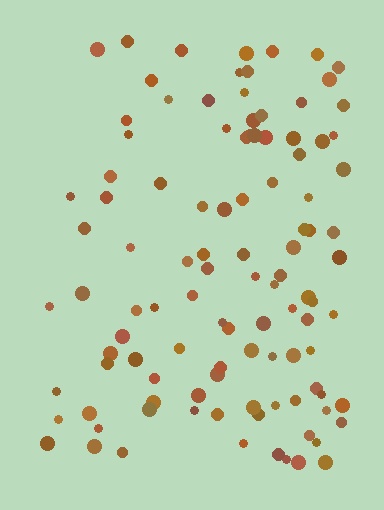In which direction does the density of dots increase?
From left to right, with the right side densest.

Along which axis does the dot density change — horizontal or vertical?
Horizontal.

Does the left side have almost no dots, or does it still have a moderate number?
Still a moderate number, just noticeably fewer than the right.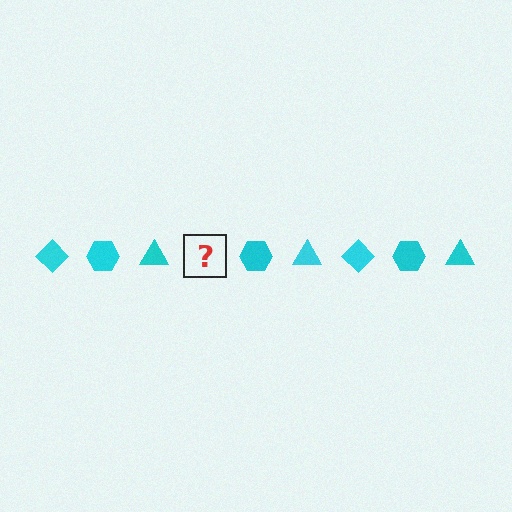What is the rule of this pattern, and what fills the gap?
The rule is that the pattern cycles through diamond, hexagon, triangle shapes in cyan. The gap should be filled with a cyan diamond.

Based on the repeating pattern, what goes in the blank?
The blank should be a cyan diamond.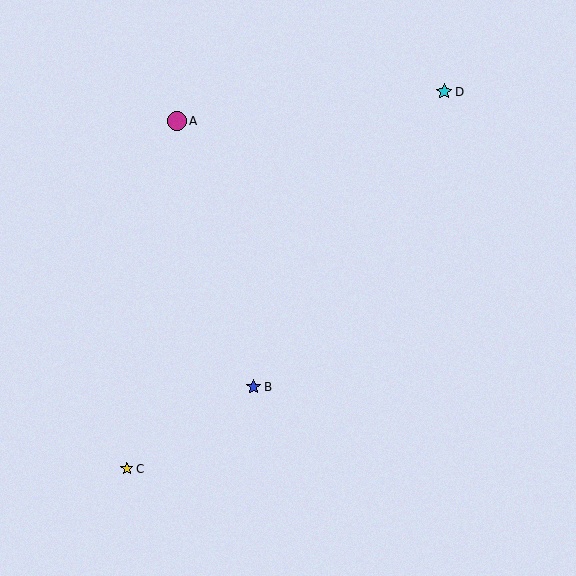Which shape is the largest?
The magenta circle (labeled A) is the largest.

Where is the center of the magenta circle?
The center of the magenta circle is at (177, 121).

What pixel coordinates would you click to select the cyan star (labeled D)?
Click at (444, 92) to select the cyan star D.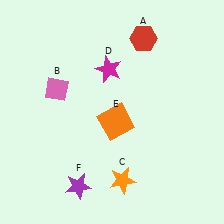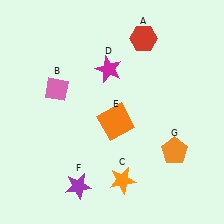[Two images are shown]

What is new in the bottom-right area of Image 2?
An orange pentagon (G) was added in the bottom-right area of Image 2.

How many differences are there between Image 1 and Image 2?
There is 1 difference between the two images.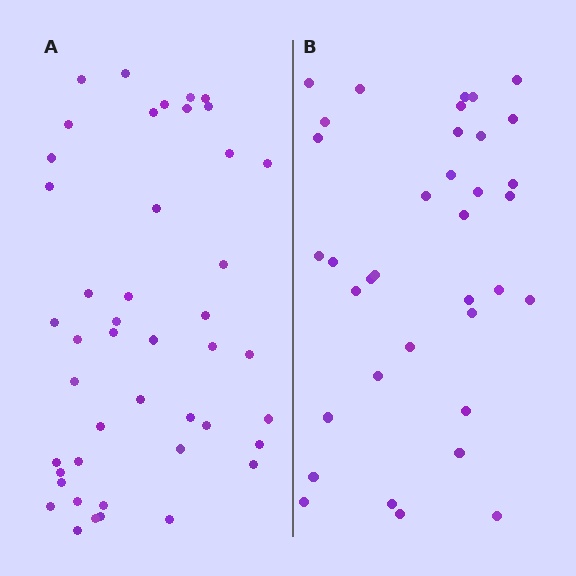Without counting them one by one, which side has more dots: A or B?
Region A (the left region) has more dots.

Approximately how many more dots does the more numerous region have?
Region A has roughly 8 or so more dots than region B.